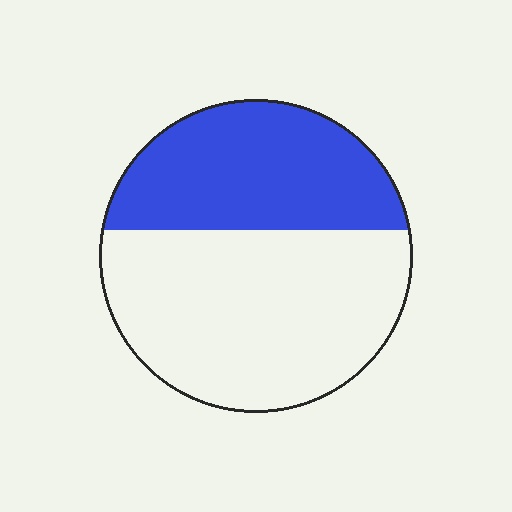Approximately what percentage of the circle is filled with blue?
Approximately 40%.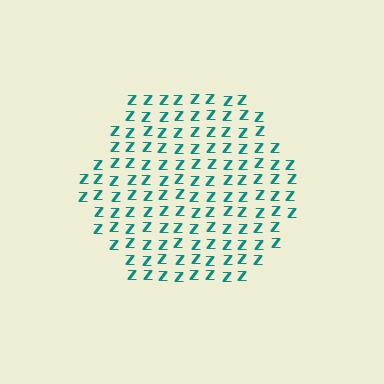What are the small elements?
The small elements are letter Z's.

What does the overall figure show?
The overall figure shows a hexagon.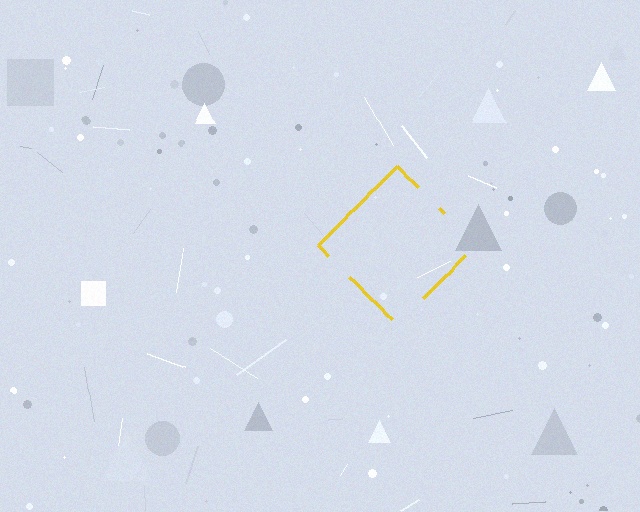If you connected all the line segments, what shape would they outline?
They would outline a diamond.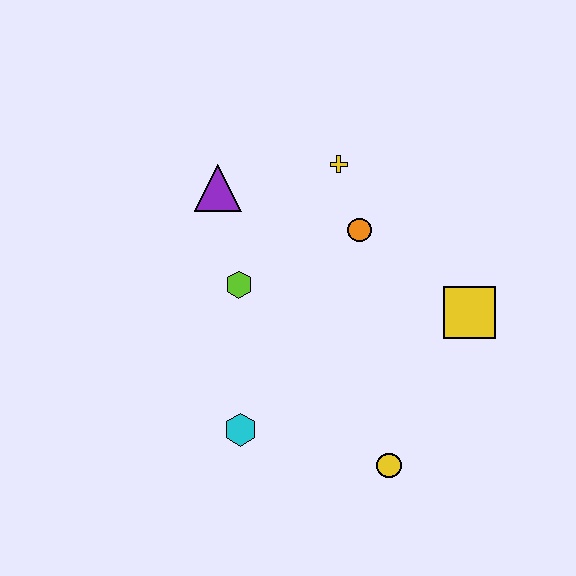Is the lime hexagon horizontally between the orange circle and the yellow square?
No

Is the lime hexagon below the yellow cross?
Yes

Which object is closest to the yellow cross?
The orange circle is closest to the yellow cross.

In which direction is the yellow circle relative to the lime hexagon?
The yellow circle is below the lime hexagon.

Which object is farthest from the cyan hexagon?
The yellow cross is farthest from the cyan hexagon.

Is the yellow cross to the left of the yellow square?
Yes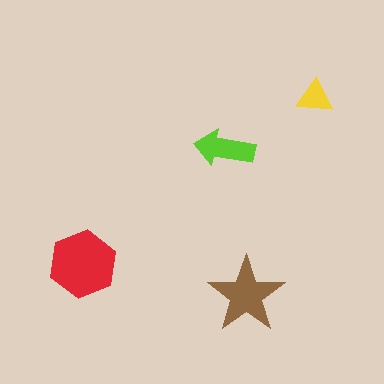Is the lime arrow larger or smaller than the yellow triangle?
Larger.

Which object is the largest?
The red hexagon.